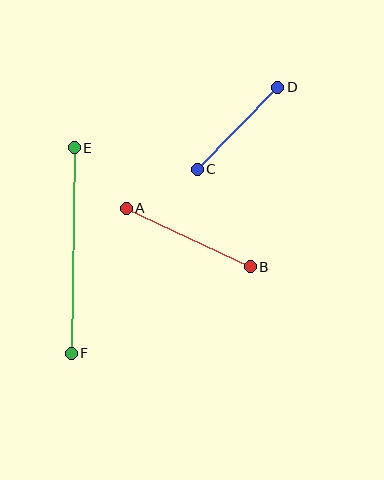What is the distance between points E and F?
The distance is approximately 206 pixels.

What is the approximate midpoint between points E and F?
The midpoint is at approximately (73, 250) pixels.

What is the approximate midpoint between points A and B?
The midpoint is at approximately (188, 238) pixels.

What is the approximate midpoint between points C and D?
The midpoint is at approximately (238, 128) pixels.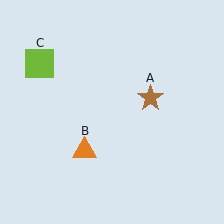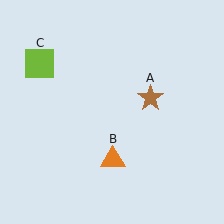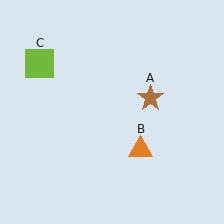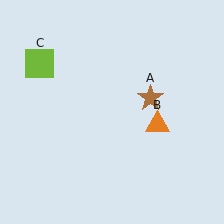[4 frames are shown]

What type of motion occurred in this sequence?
The orange triangle (object B) rotated counterclockwise around the center of the scene.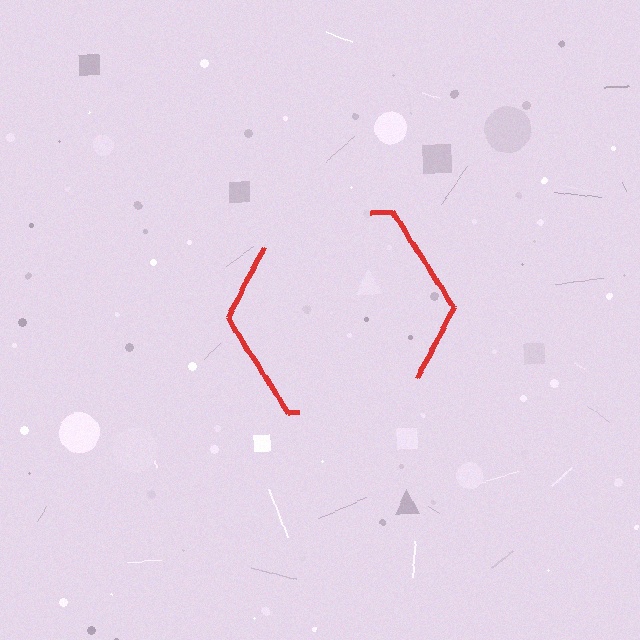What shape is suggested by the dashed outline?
The dashed outline suggests a hexagon.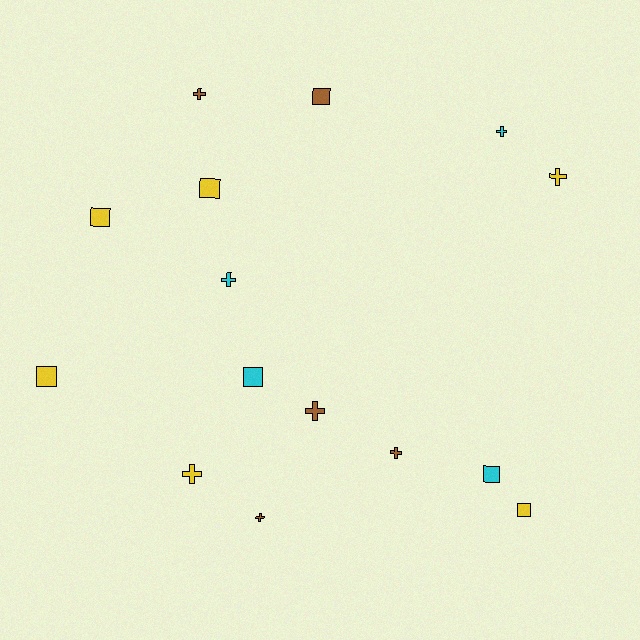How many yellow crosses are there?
There are 2 yellow crosses.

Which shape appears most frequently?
Cross, with 8 objects.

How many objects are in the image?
There are 15 objects.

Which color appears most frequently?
Yellow, with 6 objects.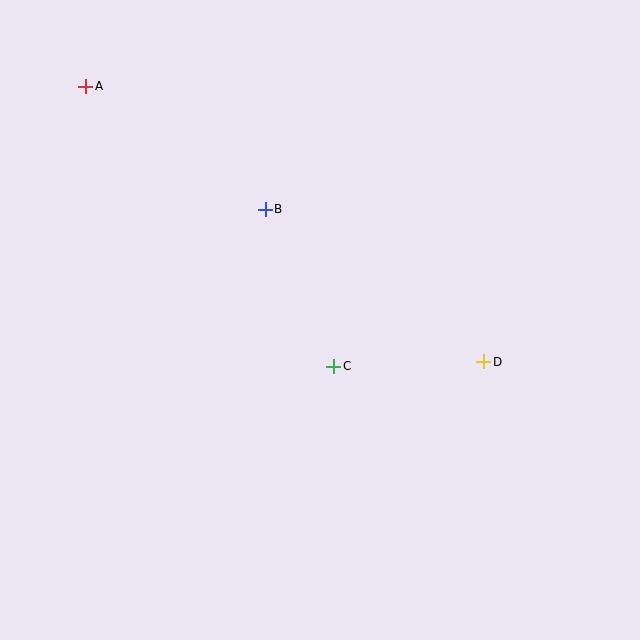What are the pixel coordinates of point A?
Point A is at (86, 86).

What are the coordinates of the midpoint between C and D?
The midpoint between C and D is at (409, 364).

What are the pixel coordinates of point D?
Point D is at (484, 362).